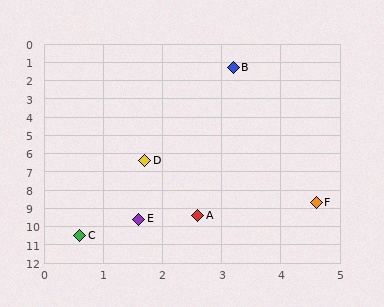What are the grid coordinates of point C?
Point C is at approximately (0.6, 10.5).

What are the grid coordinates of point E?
Point E is at approximately (1.6, 9.6).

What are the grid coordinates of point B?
Point B is at approximately (3.2, 1.3).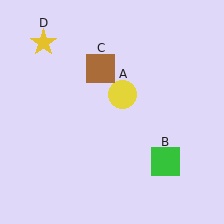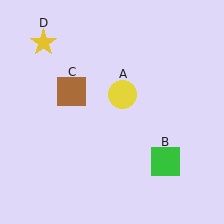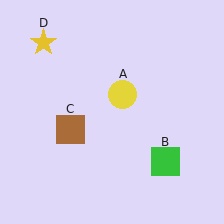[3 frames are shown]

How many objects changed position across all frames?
1 object changed position: brown square (object C).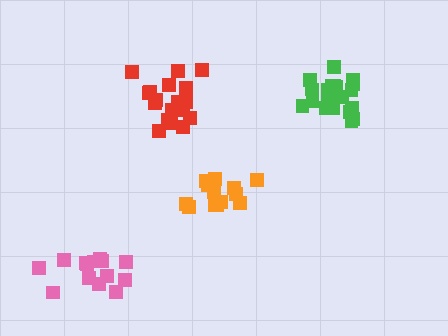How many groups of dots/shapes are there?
There are 4 groups.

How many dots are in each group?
Group 1: 15 dots, Group 2: 14 dots, Group 3: 20 dots, Group 4: 18 dots (67 total).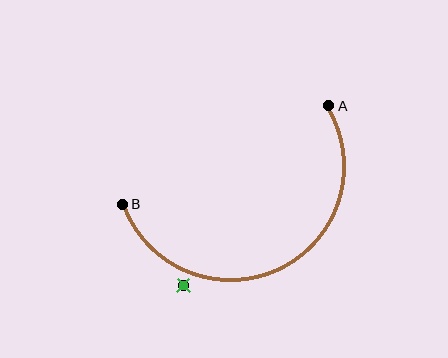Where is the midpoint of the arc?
The arc midpoint is the point on the curve farthest from the straight line joining A and B. It sits below that line.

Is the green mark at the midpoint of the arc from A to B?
No — the green mark does not lie on the arc at all. It sits slightly outside the curve.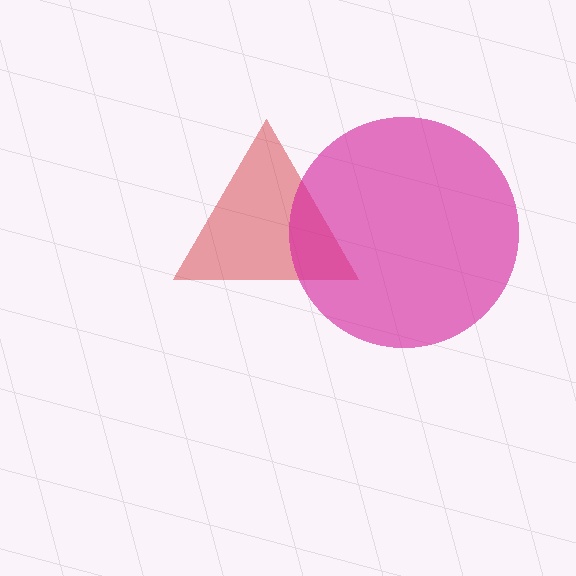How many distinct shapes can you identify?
There are 2 distinct shapes: a red triangle, a magenta circle.